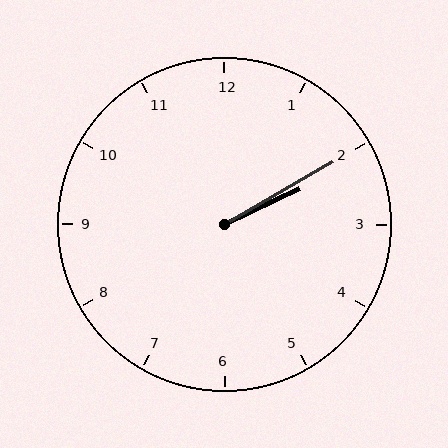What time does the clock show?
2:10.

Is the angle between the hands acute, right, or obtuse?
It is acute.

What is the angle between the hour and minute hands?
Approximately 5 degrees.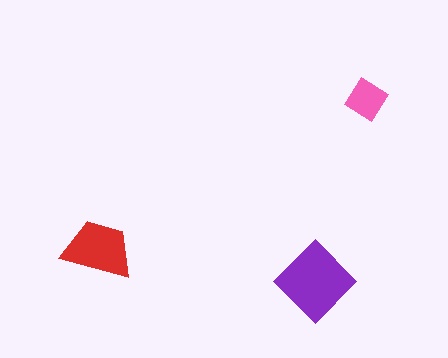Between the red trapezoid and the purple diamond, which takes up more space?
The purple diamond.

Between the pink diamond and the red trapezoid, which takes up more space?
The red trapezoid.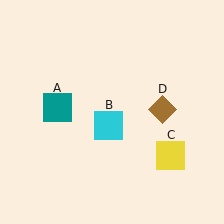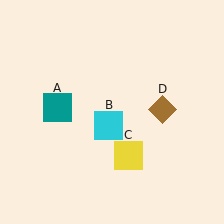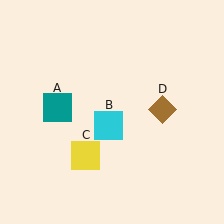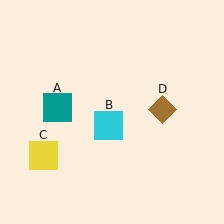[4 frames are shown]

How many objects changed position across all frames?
1 object changed position: yellow square (object C).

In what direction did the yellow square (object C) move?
The yellow square (object C) moved left.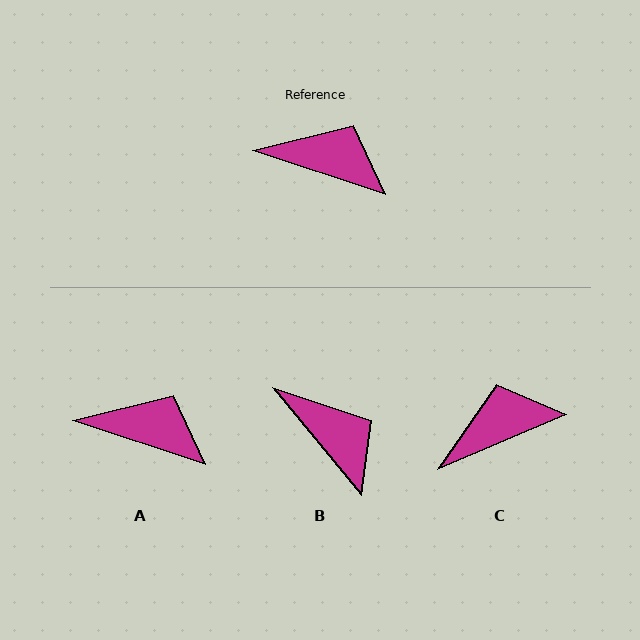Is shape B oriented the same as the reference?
No, it is off by about 32 degrees.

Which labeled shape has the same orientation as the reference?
A.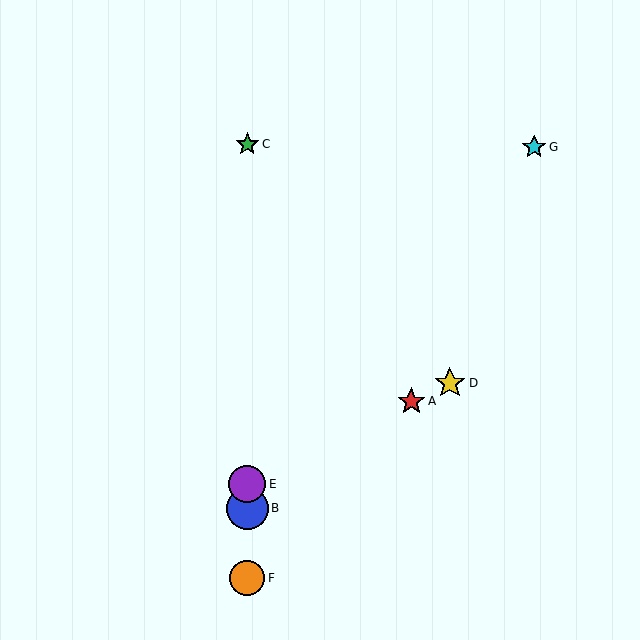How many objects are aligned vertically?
4 objects (B, C, E, F) are aligned vertically.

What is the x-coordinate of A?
Object A is at x≈411.